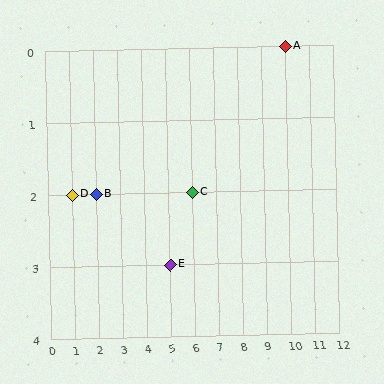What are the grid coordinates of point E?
Point E is at grid coordinates (5, 3).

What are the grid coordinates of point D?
Point D is at grid coordinates (1, 2).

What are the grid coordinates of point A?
Point A is at grid coordinates (10, 0).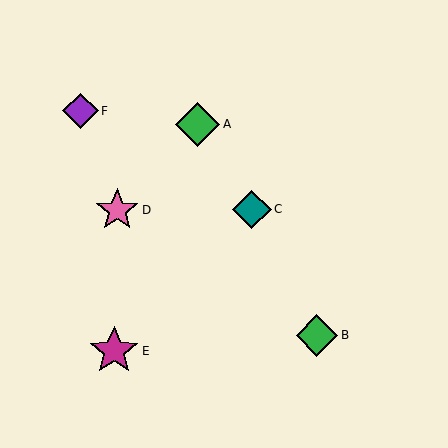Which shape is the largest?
The magenta star (labeled E) is the largest.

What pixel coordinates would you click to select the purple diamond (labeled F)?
Click at (80, 111) to select the purple diamond F.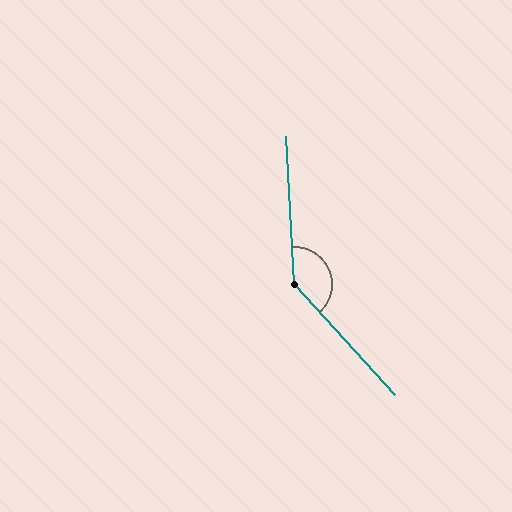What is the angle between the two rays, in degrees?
Approximately 141 degrees.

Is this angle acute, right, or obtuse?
It is obtuse.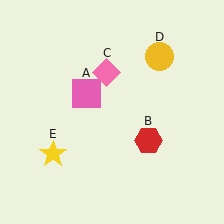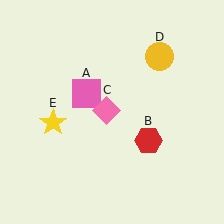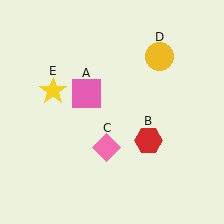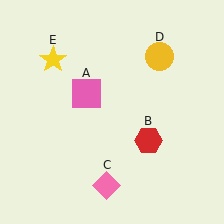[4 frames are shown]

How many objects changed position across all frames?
2 objects changed position: pink diamond (object C), yellow star (object E).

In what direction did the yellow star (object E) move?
The yellow star (object E) moved up.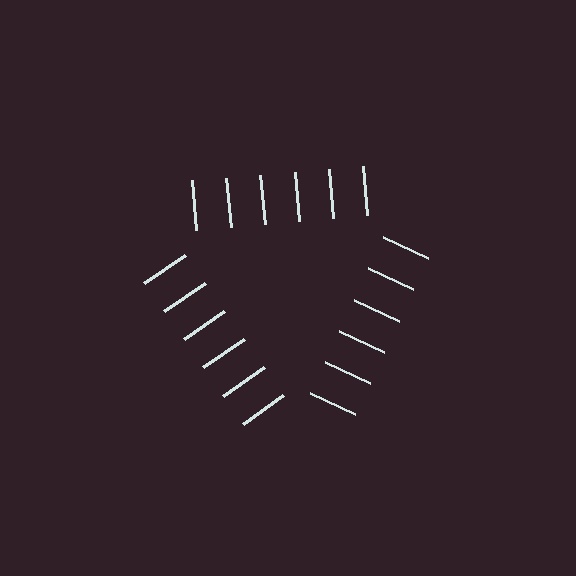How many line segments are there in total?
18 — 6 along each of the 3 edges.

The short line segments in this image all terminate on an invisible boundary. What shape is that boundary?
An illusory triangle — the line segments terminate on its edges but no continuous stroke is drawn.